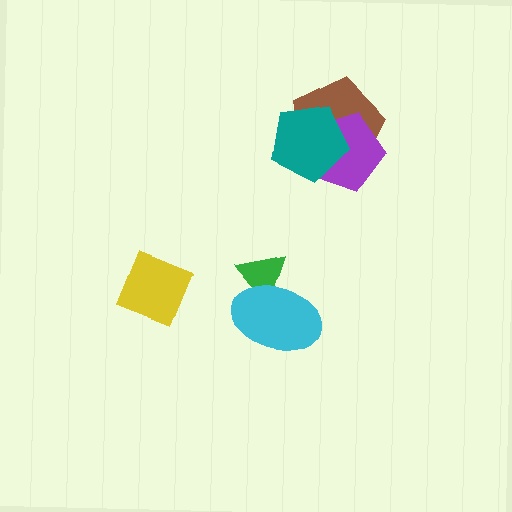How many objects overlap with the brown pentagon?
2 objects overlap with the brown pentagon.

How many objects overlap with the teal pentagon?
2 objects overlap with the teal pentagon.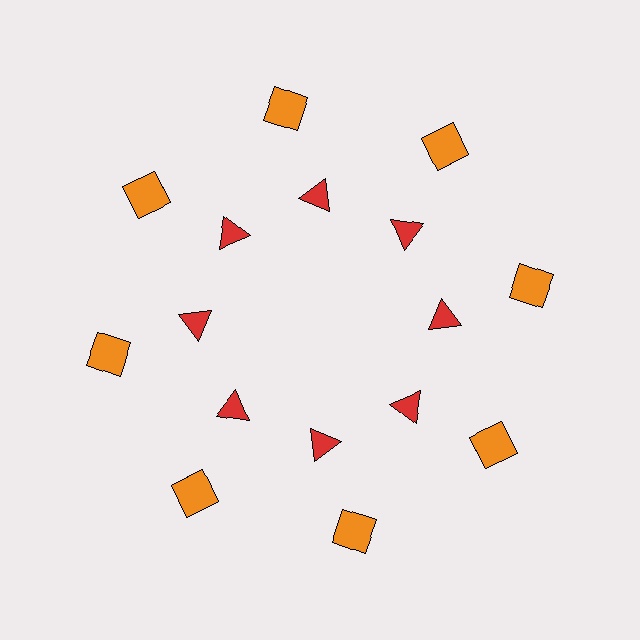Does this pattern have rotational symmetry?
Yes, this pattern has 8-fold rotational symmetry. It looks the same after rotating 45 degrees around the center.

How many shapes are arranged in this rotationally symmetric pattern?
There are 16 shapes, arranged in 8 groups of 2.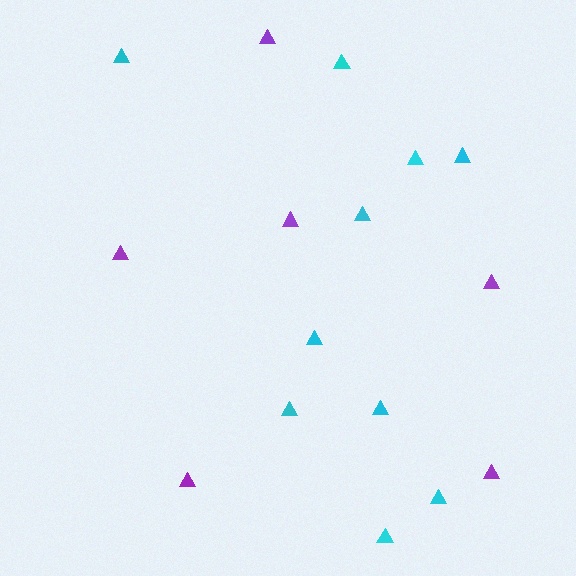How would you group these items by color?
There are 2 groups: one group of purple triangles (6) and one group of cyan triangles (10).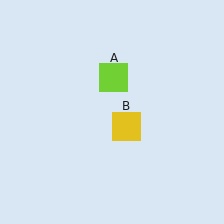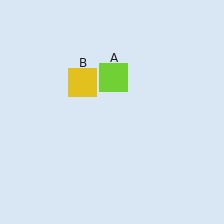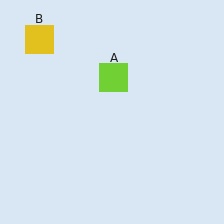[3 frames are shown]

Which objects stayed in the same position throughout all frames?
Lime square (object A) remained stationary.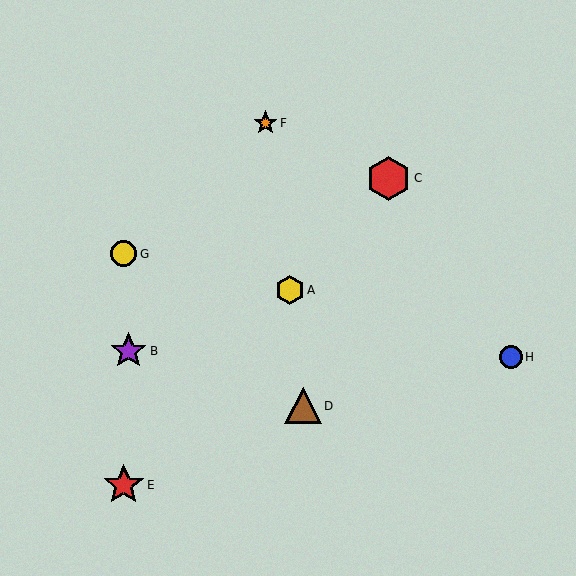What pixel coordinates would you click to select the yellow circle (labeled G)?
Click at (124, 254) to select the yellow circle G.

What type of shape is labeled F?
Shape F is an orange star.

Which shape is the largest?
The red hexagon (labeled C) is the largest.